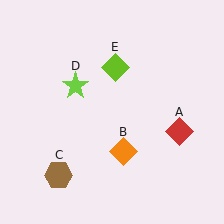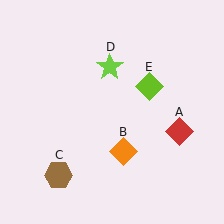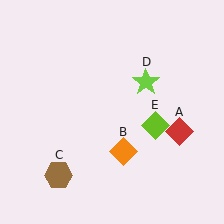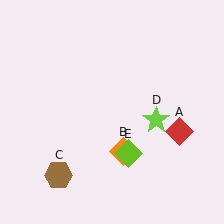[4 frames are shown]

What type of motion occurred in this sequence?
The lime star (object D), lime diamond (object E) rotated clockwise around the center of the scene.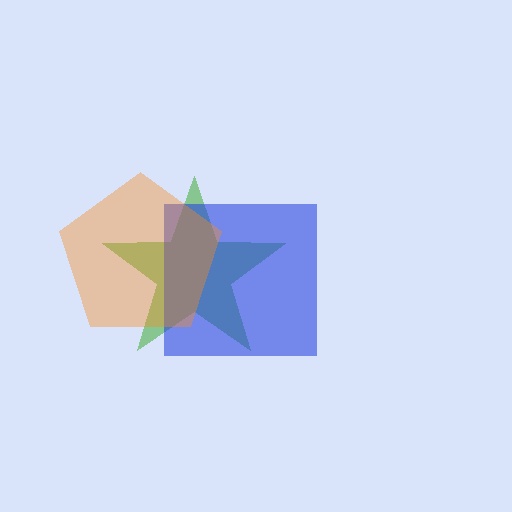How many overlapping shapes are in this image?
There are 3 overlapping shapes in the image.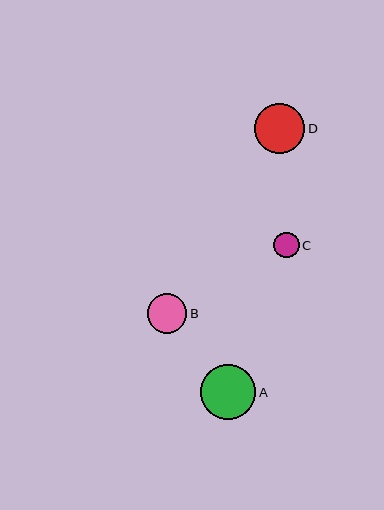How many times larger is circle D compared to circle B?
Circle D is approximately 1.3 times the size of circle B.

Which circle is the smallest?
Circle C is the smallest with a size of approximately 25 pixels.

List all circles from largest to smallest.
From largest to smallest: A, D, B, C.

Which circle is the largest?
Circle A is the largest with a size of approximately 55 pixels.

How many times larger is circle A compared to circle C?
Circle A is approximately 2.1 times the size of circle C.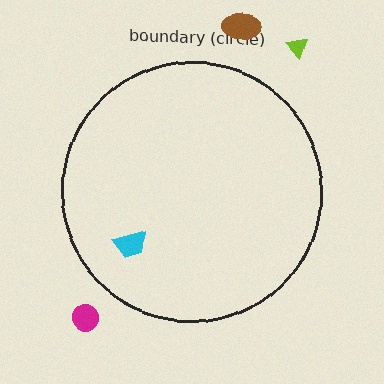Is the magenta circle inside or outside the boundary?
Outside.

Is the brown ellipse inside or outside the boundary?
Outside.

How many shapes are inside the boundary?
1 inside, 3 outside.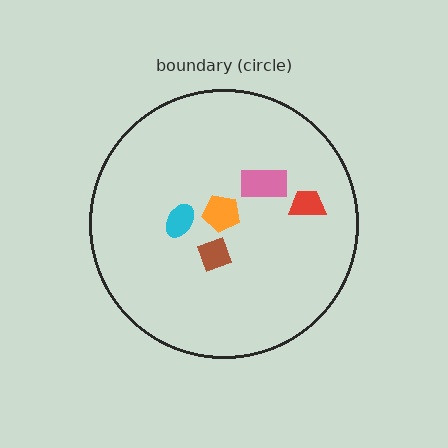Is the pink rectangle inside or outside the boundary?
Inside.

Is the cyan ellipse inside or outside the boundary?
Inside.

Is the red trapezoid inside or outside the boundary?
Inside.